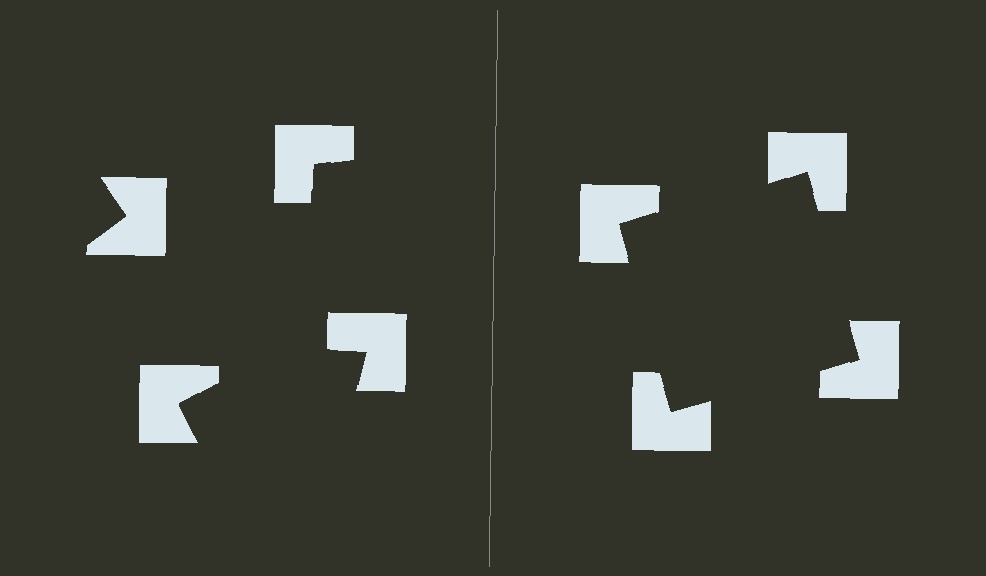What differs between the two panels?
The notched squares are positioned identically on both sides; only the wedge orientations differ. On the right they align to a square; on the left they are misaligned.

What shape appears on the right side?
An illusory square.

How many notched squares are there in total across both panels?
8 — 4 on each side.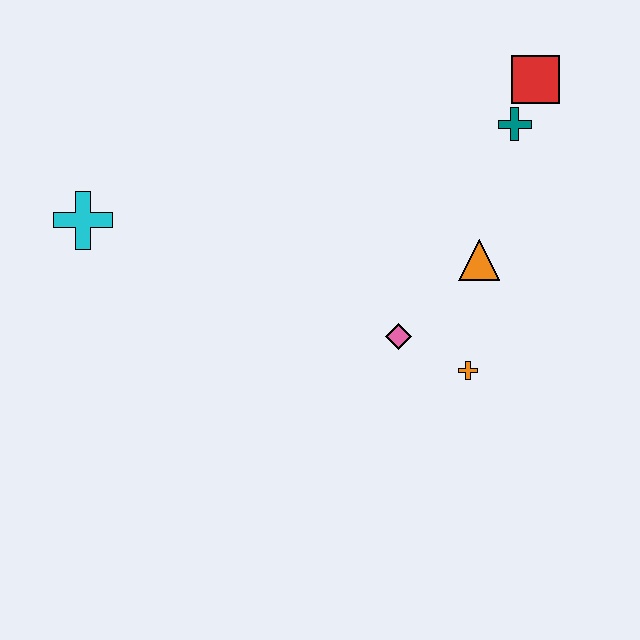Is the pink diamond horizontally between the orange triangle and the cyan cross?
Yes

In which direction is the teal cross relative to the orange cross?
The teal cross is above the orange cross.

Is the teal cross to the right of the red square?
No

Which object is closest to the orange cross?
The pink diamond is closest to the orange cross.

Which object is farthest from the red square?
The cyan cross is farthest from the red square.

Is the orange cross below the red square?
Yes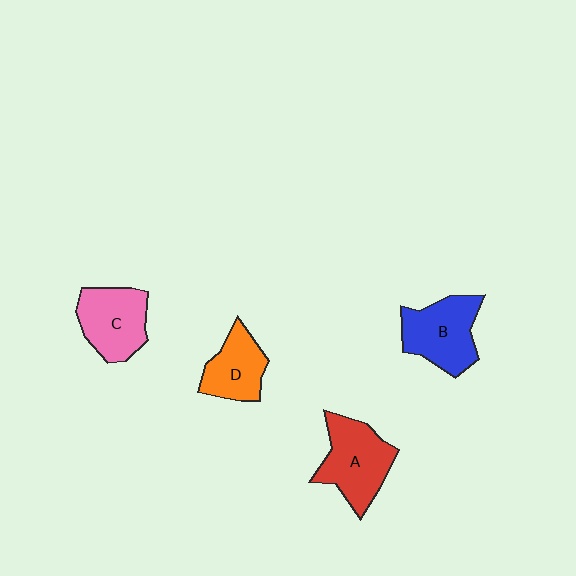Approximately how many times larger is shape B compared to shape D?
Approximately 1.3 times.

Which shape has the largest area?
Shape A (red).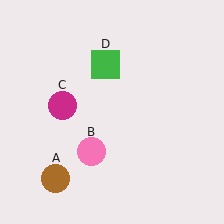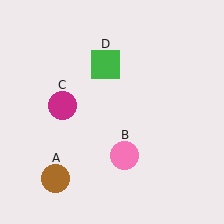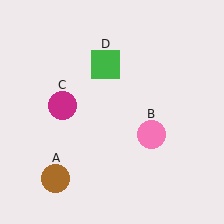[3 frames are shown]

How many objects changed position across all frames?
1 object changed position: pink circle (object B).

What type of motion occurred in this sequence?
The pink circle (object B) rotated counterclockwise around the center of the scene.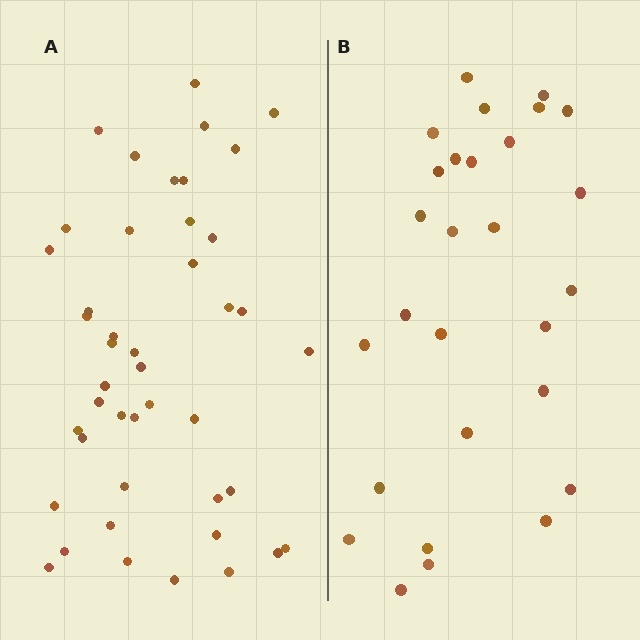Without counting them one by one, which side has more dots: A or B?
Region A (the left region) has more dots.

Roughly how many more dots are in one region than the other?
Region A has approximately 15 more dots than region B.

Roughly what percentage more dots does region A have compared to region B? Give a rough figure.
About 55% more.